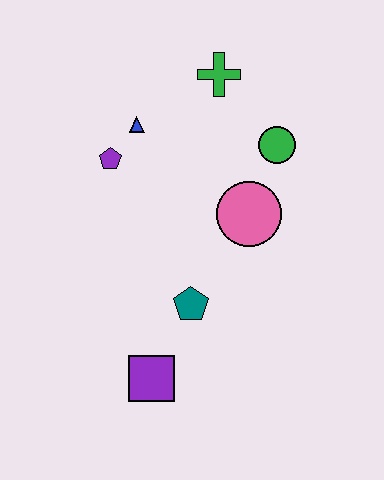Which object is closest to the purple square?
The teal pentagon is closest to the purple square.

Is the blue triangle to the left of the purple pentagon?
No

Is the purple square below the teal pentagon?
Yes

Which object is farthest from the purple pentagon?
The purple square is farthest from the purple pentagon.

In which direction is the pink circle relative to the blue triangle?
The pink circle is to the right of the blue triangle.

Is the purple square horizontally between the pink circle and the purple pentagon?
Yes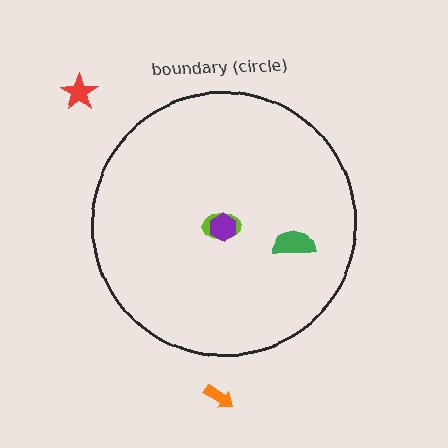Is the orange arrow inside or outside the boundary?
Outside.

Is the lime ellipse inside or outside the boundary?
Inside.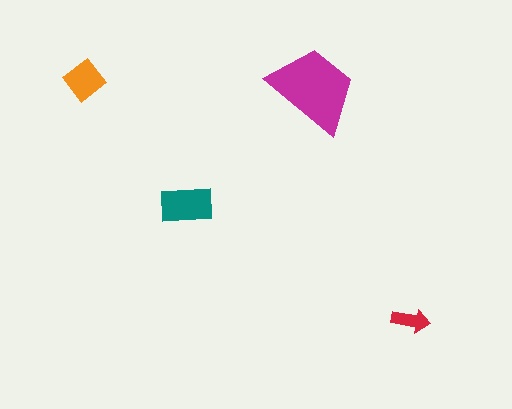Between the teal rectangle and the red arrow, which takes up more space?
The teal rectangle.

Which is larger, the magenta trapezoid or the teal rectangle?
The magenta trapezoid.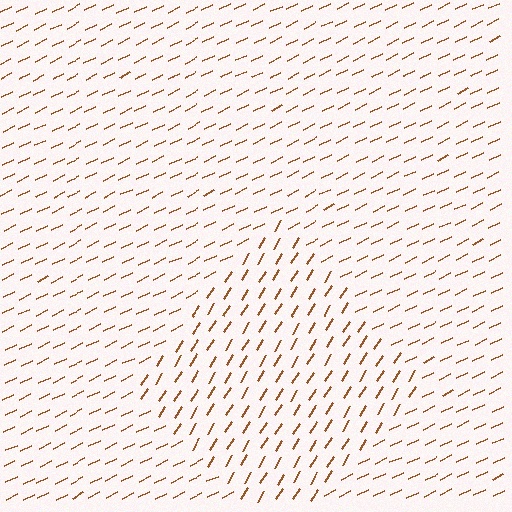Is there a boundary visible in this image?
Yes, there is a texture boundary formed by a change in line orientation.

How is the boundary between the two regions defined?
The boundary is defined purely by a change in line orientation (approximately 32 degrees difference). All lines are the same color and thickness.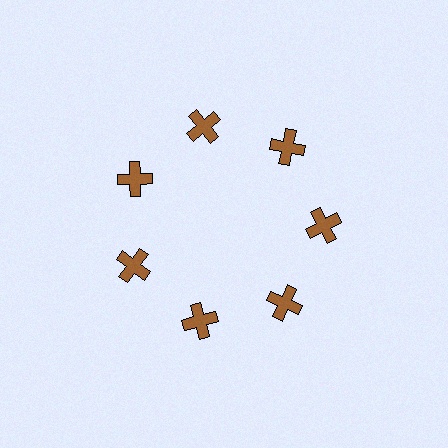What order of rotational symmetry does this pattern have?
This pattern has 7-fold rotational symmetry.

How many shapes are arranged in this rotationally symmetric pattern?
There are 7 shapes, arranged in 7 groups of 1.